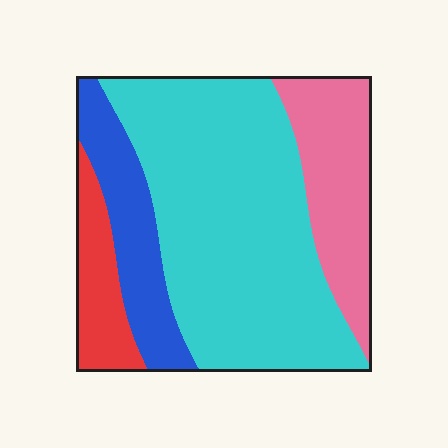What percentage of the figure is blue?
Blue takes up less than a sixth of the figure.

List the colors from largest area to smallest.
From largest to smallest: cyan, pink, blue, red.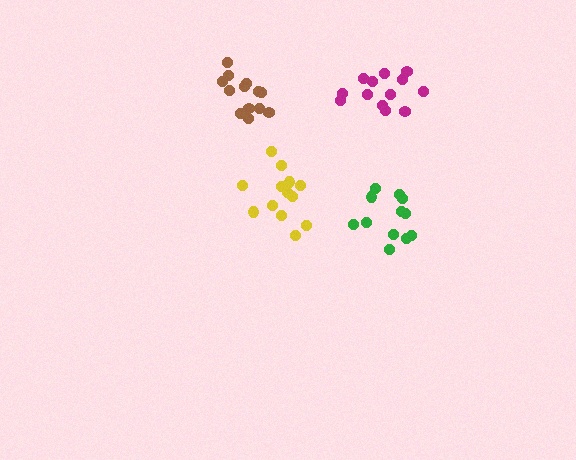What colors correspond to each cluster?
The clusters are colored: brown, yellow, magenta, green.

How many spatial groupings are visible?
There are 4 spatial groupings.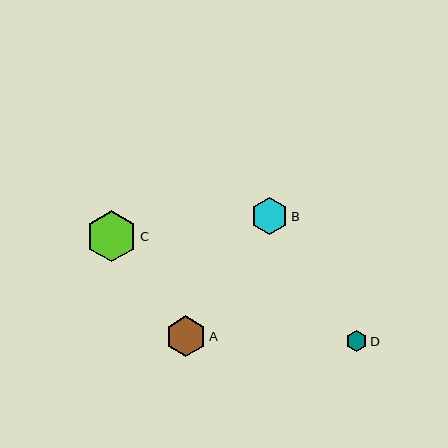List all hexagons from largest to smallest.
From largest to smallest: C, A, B, D.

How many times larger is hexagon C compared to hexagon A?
Hexagon C is approximately 1.3 times the size of hexagon A.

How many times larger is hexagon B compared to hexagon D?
Hexagon B is approximately 1.8 times the size of hexagon D.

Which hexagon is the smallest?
Hexagon D is the smallest with a size of approximately 21 pixels.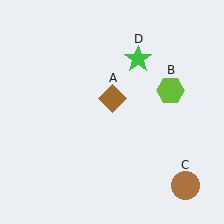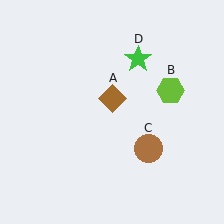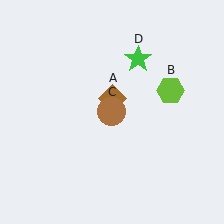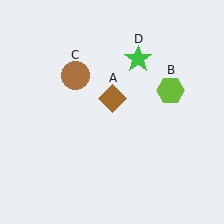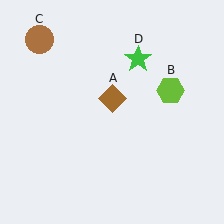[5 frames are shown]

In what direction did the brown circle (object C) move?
The brown circle (object C) moved up and to the left.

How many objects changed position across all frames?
1 object changed position: brown circle (object C).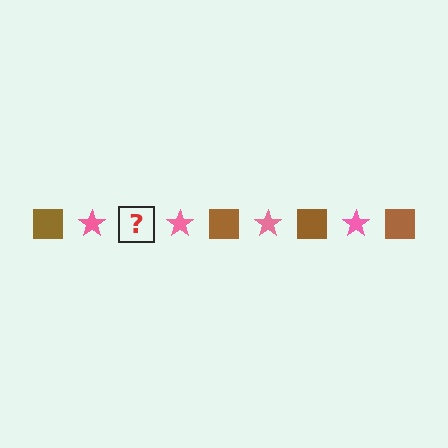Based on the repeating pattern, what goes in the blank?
The blank should be a brown square.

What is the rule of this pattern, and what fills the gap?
The rule is that the pattern alternates between brown square and pink star. The gap should be filled with a brown square.